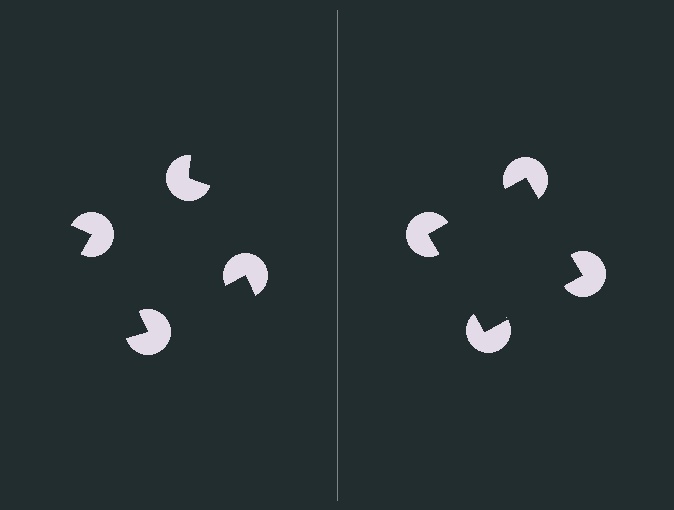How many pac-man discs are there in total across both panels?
8 — 4 on each side.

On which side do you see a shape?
An illusory square appears on the right side. On the left side the wedge cuts are rotated, so no coherent shape forms.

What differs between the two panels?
The pac-man discs are positioned identically on both sides; only the wedge orientations differ. On the right they align to a square; on the left they are misaligned.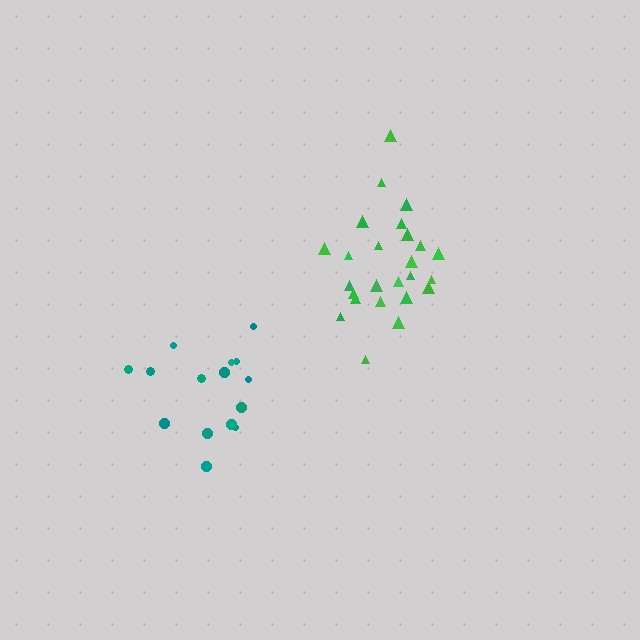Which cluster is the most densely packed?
Teal.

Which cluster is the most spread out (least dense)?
Green.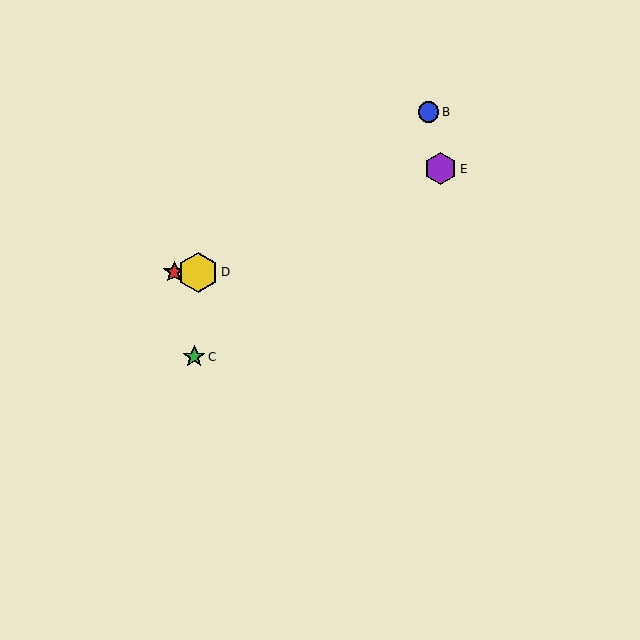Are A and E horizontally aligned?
No, A is at y≈272 and E is at y≈169.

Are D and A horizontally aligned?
Yes, both are at y≈272.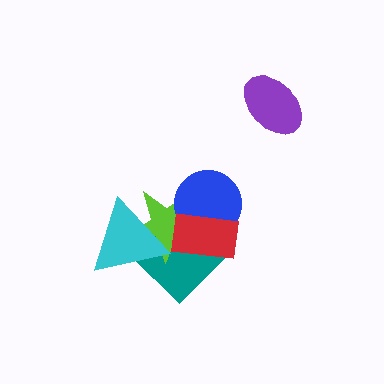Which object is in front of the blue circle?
The red rectangle is in front of the blue circle.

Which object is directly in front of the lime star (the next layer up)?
The blue circle is directly in front of the lime star.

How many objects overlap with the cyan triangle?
2 objects overlap with the cyan triangle.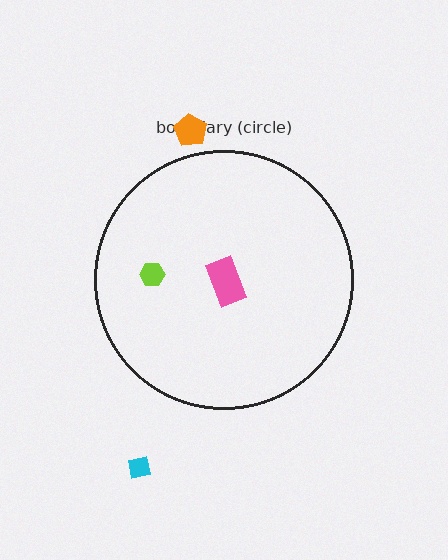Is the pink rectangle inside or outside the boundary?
Inside.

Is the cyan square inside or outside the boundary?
Outside.